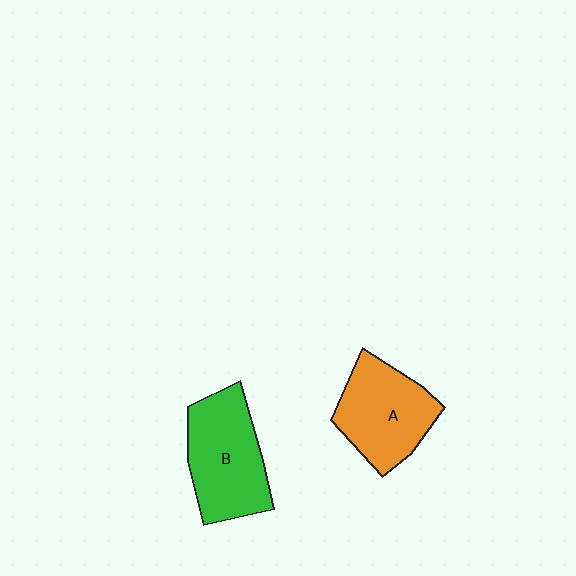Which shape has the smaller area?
Shape A (orange).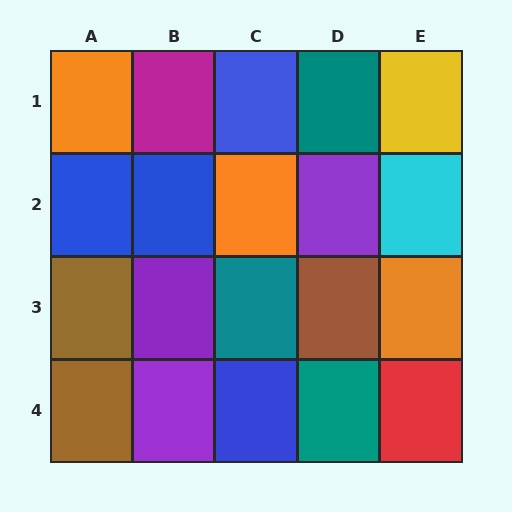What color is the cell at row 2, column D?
Purple.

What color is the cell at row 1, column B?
Magenta.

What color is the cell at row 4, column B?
Purple.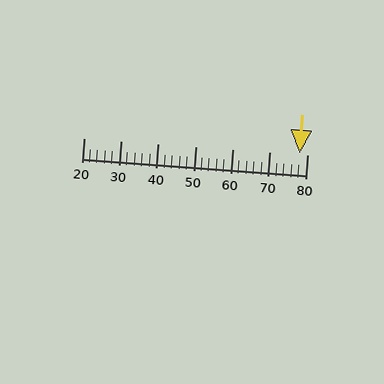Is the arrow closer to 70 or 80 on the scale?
The arrow is closer to 80.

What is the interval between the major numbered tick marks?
The major tick marks are spaced 10 units apart.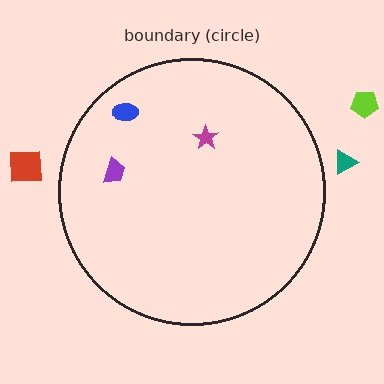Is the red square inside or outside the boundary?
Outside.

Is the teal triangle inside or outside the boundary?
Outside.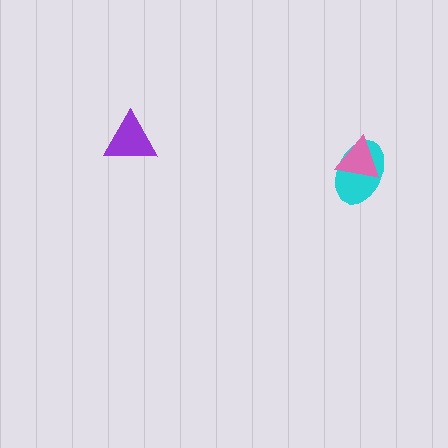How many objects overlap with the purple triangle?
0 objects overlap with the purple triangle.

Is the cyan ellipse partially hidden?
Yes, it is partially covered by another shape.